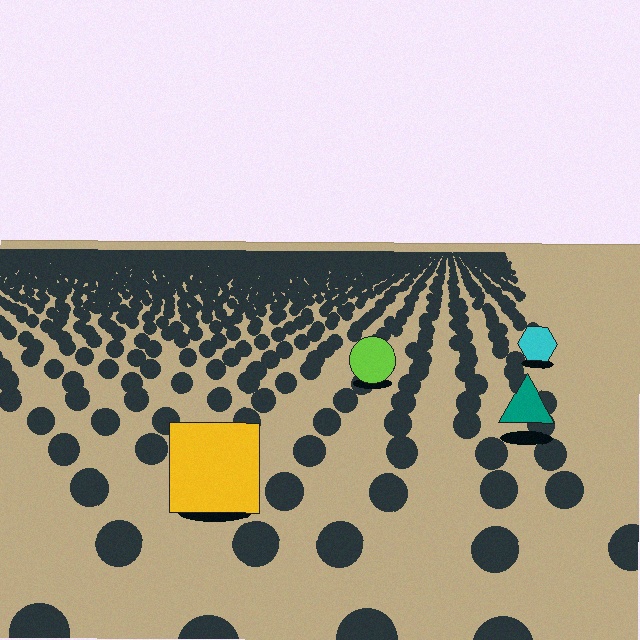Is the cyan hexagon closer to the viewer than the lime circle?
No. The lime circle is closer — you can tell from the texture gradient: the ground texture is coarser near it.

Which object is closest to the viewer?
The yellow square is closest. The texture marks near it are larger and more spread out.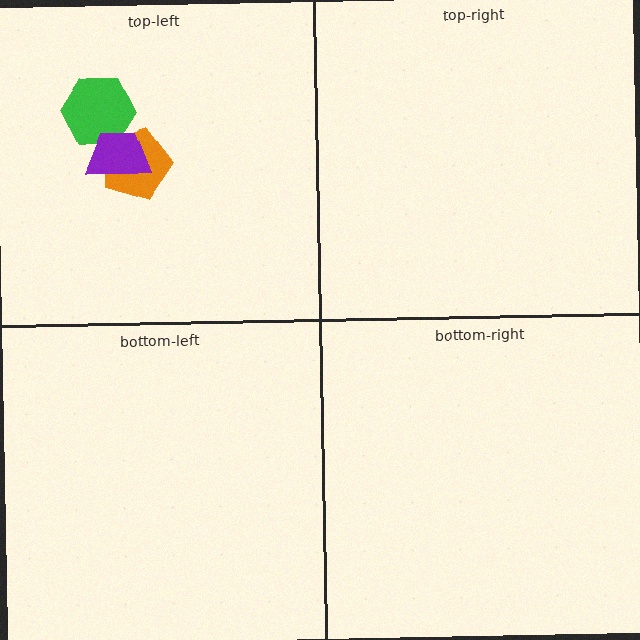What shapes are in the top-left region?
The orange pentagon, the green hexagon, the purple trapezoid.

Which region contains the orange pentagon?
The top-left region.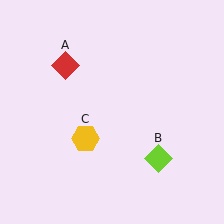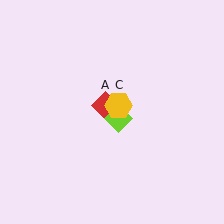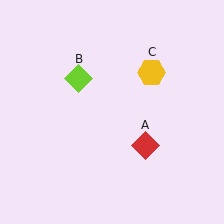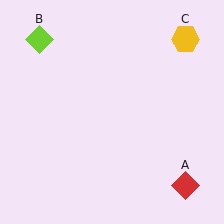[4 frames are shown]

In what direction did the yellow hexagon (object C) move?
The yellow hexagon (object C) moved up and to the right.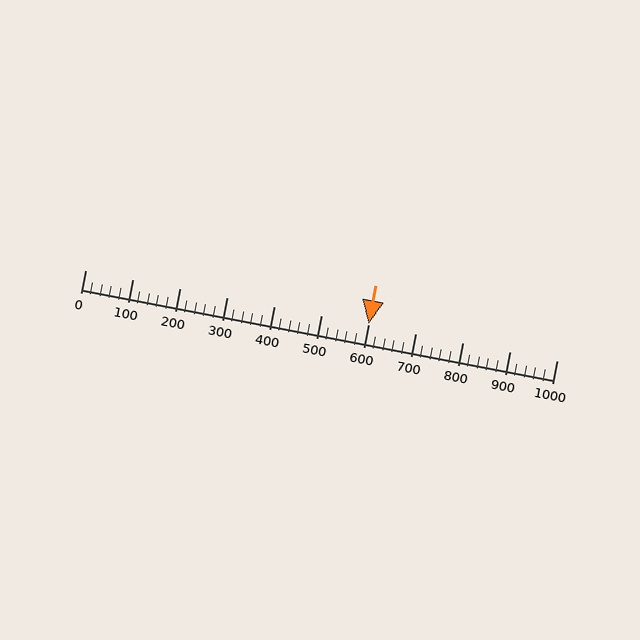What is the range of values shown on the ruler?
The ruler shows values from 0 to 1000.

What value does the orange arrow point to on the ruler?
The orange arrow points to approximately 600.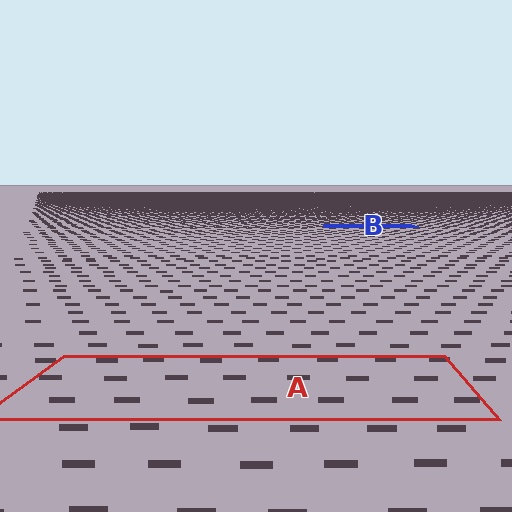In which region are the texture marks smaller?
The texture marks are smaller in region B, because it is farther away.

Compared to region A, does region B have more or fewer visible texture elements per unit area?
Region B has more texture elements per unit area — they are packed more densely because it is farther away.